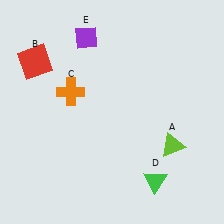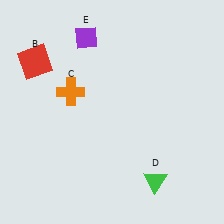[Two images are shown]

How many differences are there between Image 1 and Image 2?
There is 1 difference between the two images.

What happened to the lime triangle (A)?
The lime triangle (A) was removed in Image 2. It was in the bottom-right area of Image 1.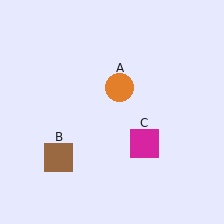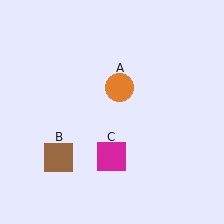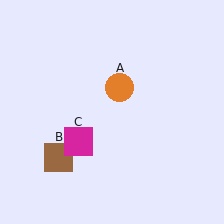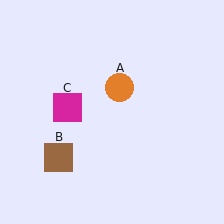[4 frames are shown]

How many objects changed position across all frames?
1 object changed position: magenta square (object C).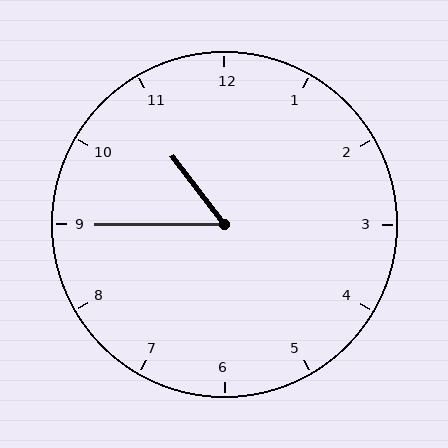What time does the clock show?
10:45.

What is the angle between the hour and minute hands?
Approximately 52 degrees.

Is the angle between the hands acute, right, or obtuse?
It is acute.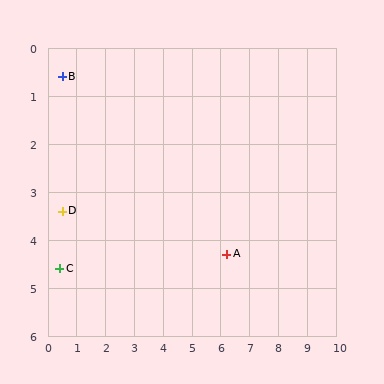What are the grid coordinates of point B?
Point B is at approximately (0.5, 0.6).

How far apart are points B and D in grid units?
Points B and D are about 2.8 grid units apart.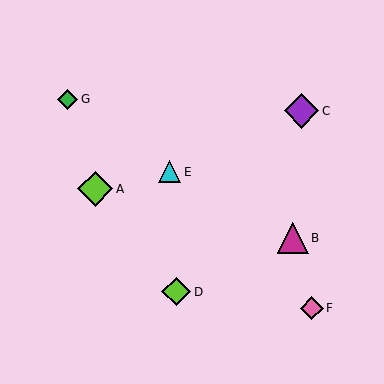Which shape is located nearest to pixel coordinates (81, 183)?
The lime diamond (labeled A) at (95, 189) is nearest to that location.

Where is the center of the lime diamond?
The center of the lime diamond is at (95, 189).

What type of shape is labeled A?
Shape A is a lime diamond.